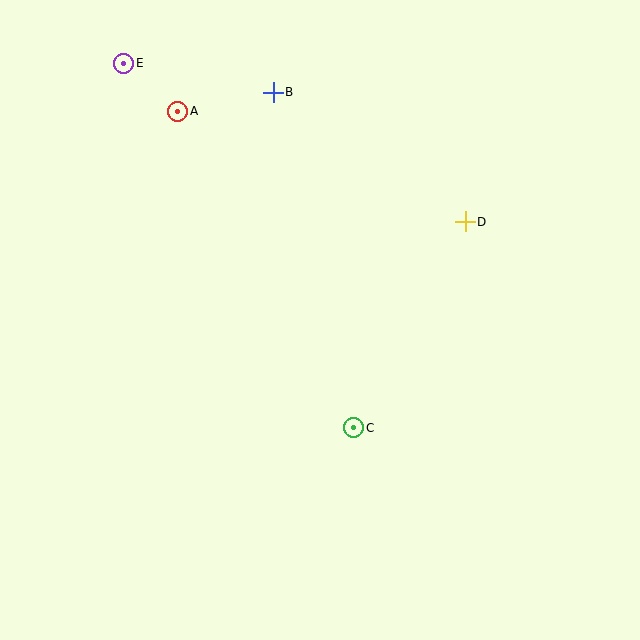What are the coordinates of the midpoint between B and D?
The midpoint between B and D is at (369, 157).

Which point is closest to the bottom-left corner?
Point C is closest to the bottom-left corner.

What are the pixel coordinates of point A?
Point A is at (177, 111).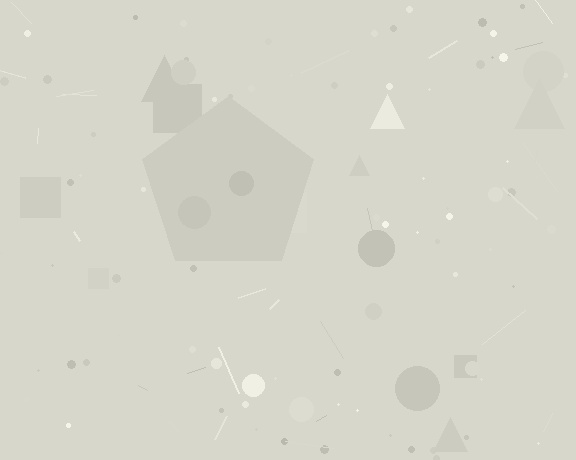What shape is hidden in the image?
A pentagon is hidden in the image.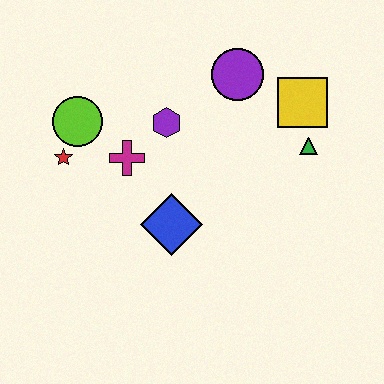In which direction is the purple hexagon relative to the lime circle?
The purple hexagon is to the right of the lime circle.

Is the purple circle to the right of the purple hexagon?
Yes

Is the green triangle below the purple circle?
Yes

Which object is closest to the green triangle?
The yellow square is closest to the green triangle.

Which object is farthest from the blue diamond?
The yellow square is farthest from the blue diamond.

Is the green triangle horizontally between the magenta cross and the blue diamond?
No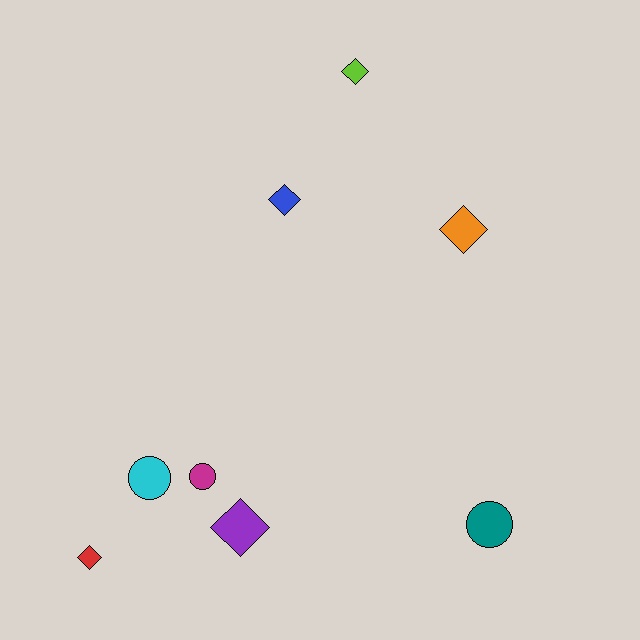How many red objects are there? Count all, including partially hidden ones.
There is 1 red object.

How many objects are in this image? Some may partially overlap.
There are 8 objects.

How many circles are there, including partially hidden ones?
There are 3 circles.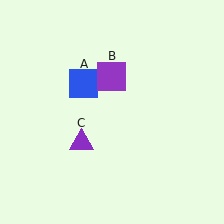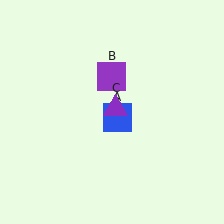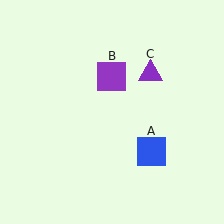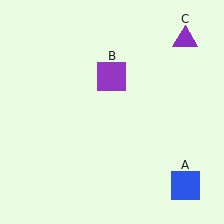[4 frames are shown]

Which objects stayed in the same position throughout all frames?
Purple square (object B) remained stationary.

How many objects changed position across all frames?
2 objects changed position: blue square (object A), purple triangle (object C).